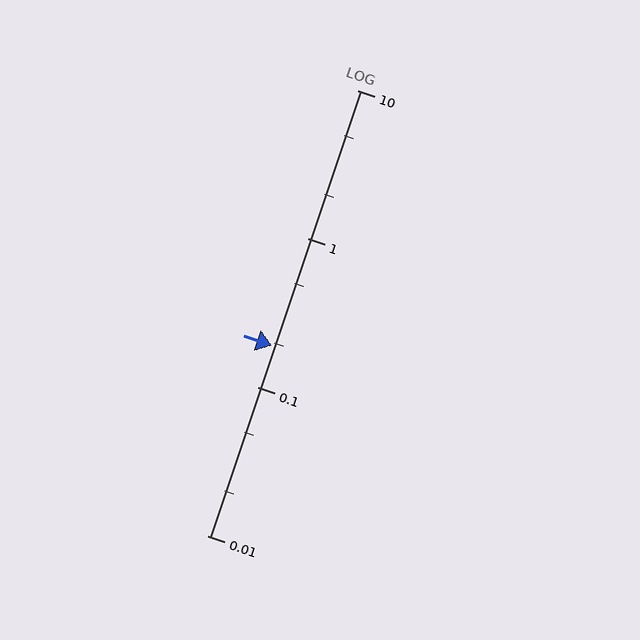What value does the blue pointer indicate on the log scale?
The pointer indicates approximately 0.19.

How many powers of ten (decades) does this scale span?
The scale spans 3 decades, from 0.01 to 10.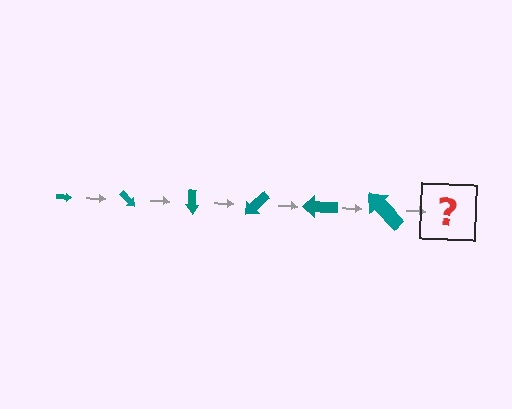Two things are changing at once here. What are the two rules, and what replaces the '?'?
The two rules are that the arrow grows larger each step and it rotates 45 degrees each step. The '?' should be an arrow, larger than the previous one and rotated 270 degrees from the start.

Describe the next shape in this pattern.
It should be an arrow, larger than the previous one and rotated 270 degrees from the start.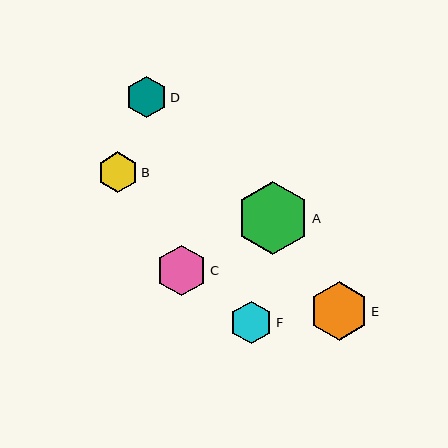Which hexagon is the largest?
Hexagon A is the largest with a size of approximately 73 pixels.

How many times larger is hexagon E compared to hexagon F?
Hexagon E is approximately 1.4 times the size of hexagon F.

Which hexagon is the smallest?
Hexagon B is the smallest with a size of approximately 41 pixels.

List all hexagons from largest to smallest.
From largest to smallest: A, E, C, F, D, B.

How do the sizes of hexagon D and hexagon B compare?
Hexagon D and hexagon B are approximately the same size.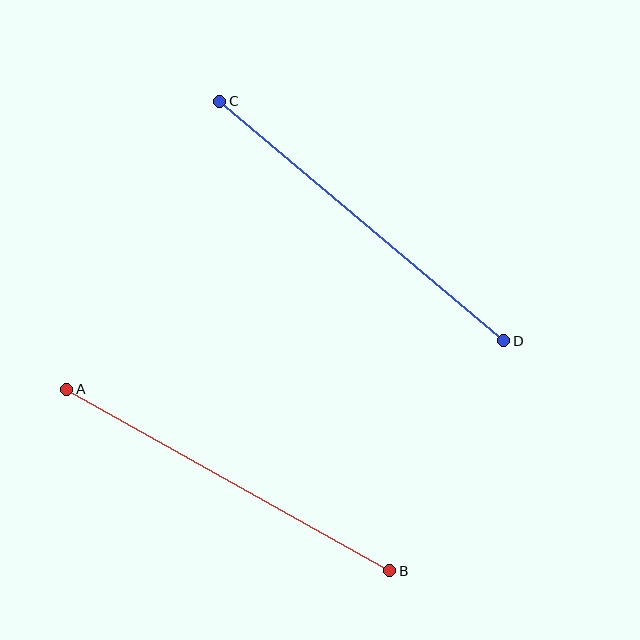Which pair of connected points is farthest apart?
Points C and D are farthest apart.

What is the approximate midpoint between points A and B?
The midpoint is at approximately (228, 480) pixels.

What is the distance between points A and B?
The distance is approximately 371 pixels.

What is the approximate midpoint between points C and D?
The midpoint is at approximately (362, 221) pixels.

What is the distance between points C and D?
The distance is approximately 371 pixels.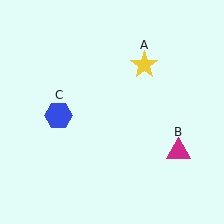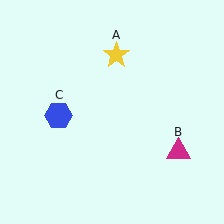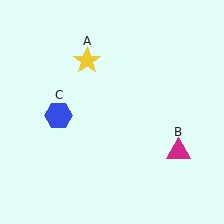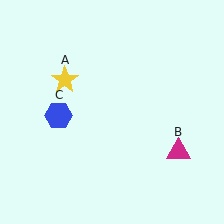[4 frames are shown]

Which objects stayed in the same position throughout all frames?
Magenta triangle (object B) and blue hexagon (object C) remained stationary.